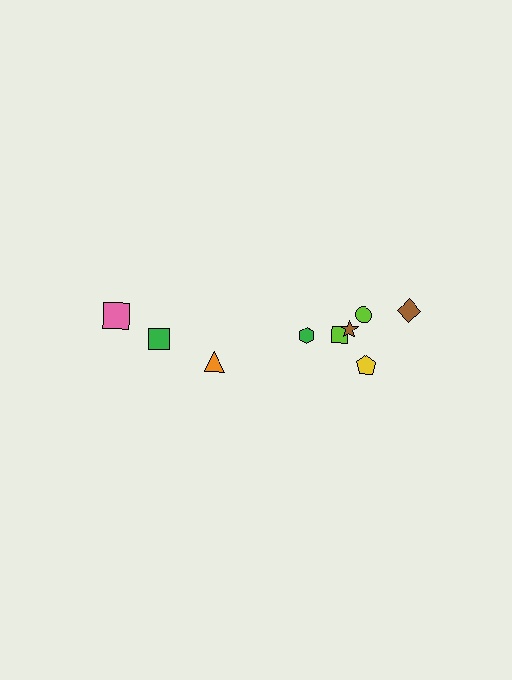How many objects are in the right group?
There are 6 objects.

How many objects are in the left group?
There are 3 objects.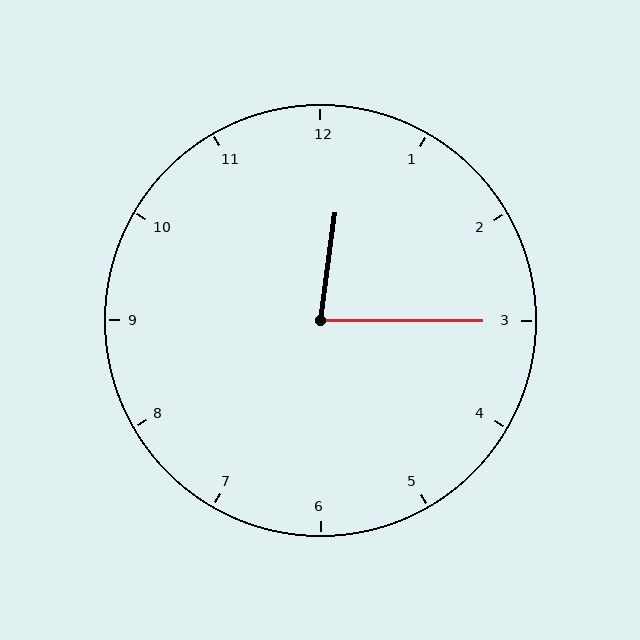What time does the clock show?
12:15.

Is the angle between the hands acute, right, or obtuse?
It is acute.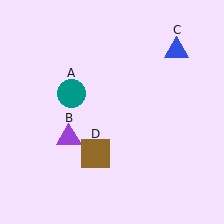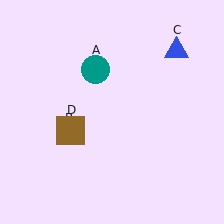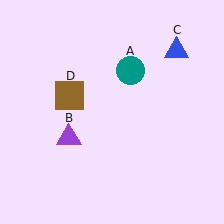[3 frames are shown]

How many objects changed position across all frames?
2 objects changed position: teal circle (object A), brown square (object D).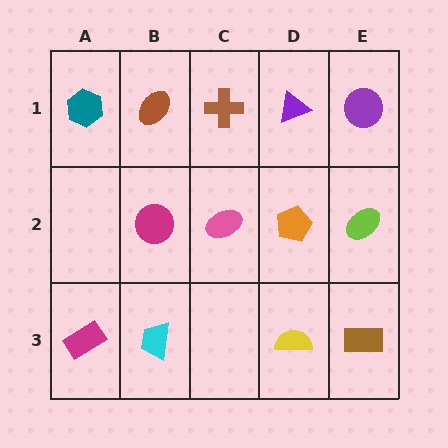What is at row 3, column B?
A cyan trapezoid.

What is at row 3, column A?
A magenta rectangle.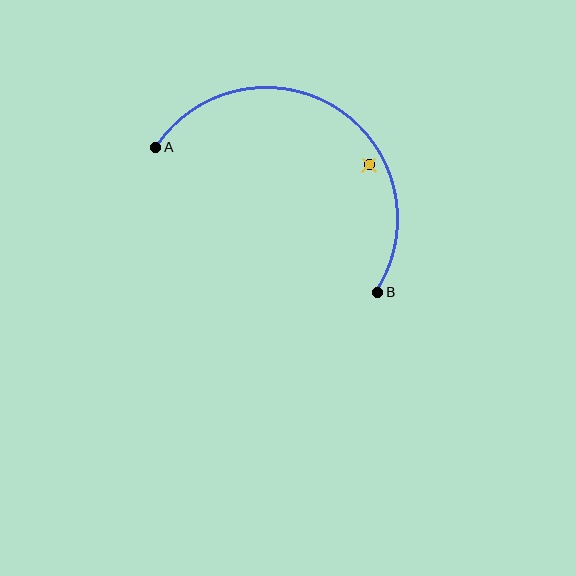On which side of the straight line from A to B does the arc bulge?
The arc bulges above the straight line connecting A and B.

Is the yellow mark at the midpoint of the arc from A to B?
No — the yellow mark does not lie on the arc at all. It sits slightly inside the curve.